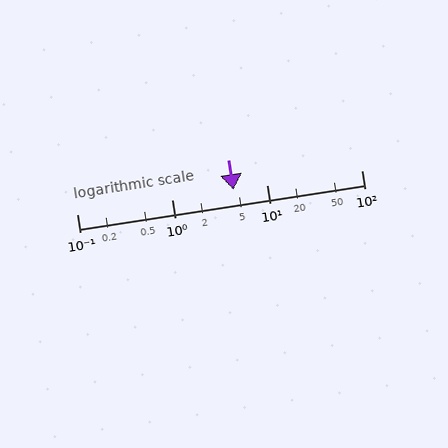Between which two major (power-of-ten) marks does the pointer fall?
The pointer is between 1 and 10.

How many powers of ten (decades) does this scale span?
The scale spans 3 decades, from 0.1 to 100.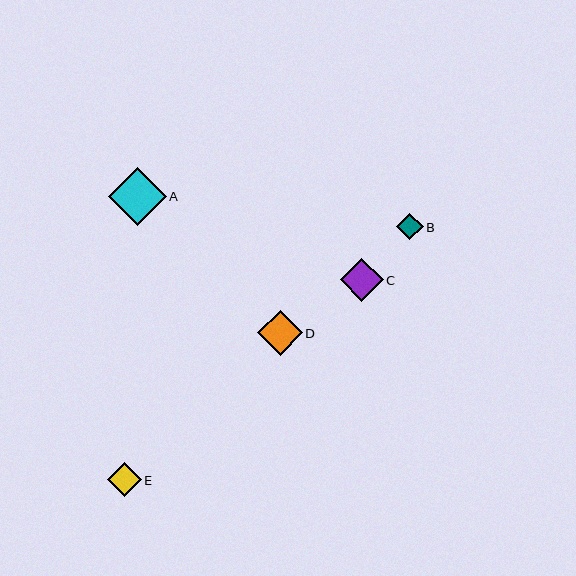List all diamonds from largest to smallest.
From largest to smallest: A, D, C, E, B.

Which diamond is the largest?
Diamond A is the largest with a size of approximately 58 pixels.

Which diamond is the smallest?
Diamond B is the smallest with a size of approximately 26 pixels.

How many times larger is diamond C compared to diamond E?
Diamond C is approximately 1.3 times the size of diamond E.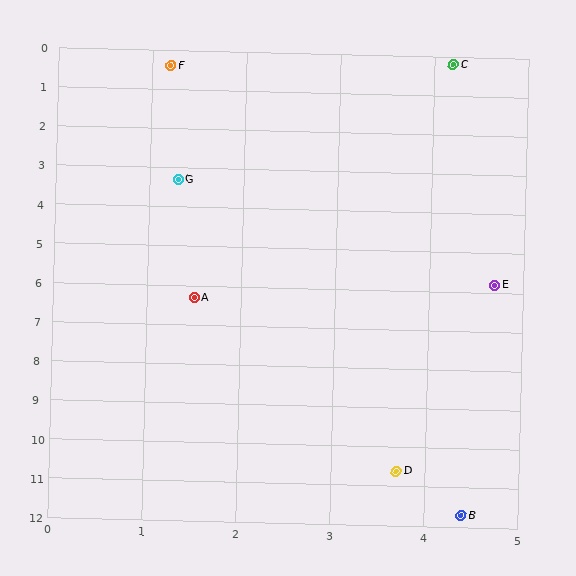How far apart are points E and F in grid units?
Points E and F are about 6.4 grid units apart.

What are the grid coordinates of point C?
Point C is at approximately (4.2, 0.2).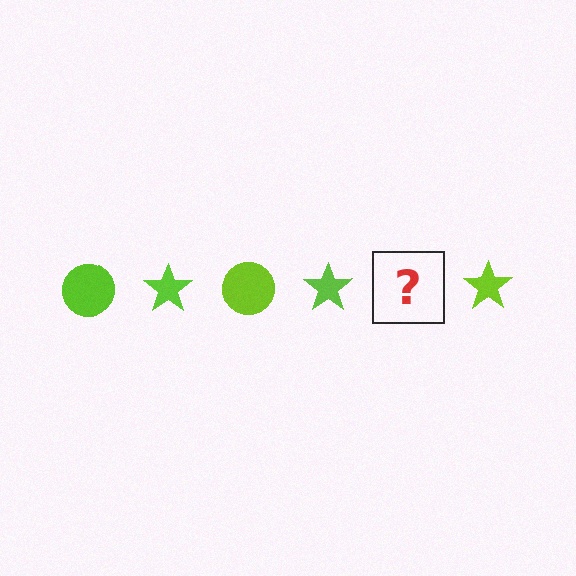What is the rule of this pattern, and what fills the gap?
The rule is that the pattern cycles through circle, star shapes in lime. The gap should be filled with a lime circle.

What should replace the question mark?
The question mark should be replaced with a lime circle.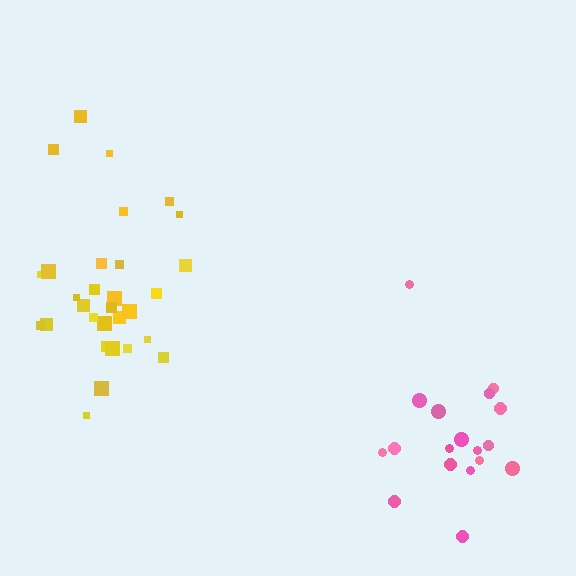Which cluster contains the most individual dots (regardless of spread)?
Yellow (30).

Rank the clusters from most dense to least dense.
pink, yellow.